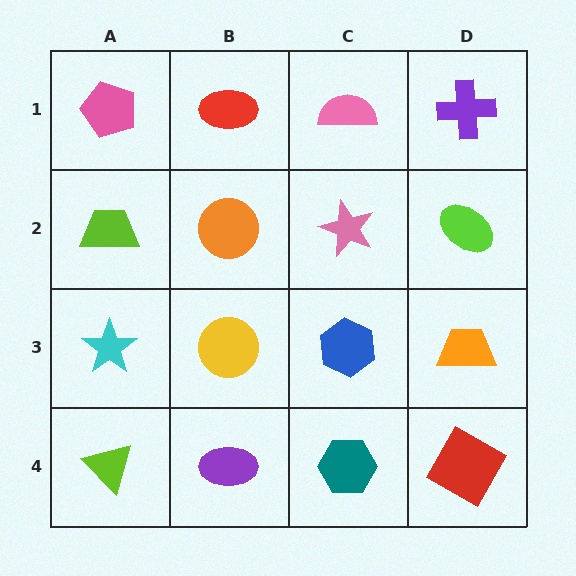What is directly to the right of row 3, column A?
A yellow circle.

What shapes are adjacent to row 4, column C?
A blue hexagon (row 3, column C), a purple ellipse (row 4, column B), a red square (row 4, column D).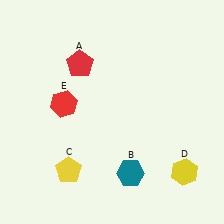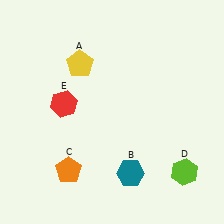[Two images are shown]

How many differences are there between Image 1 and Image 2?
There are 3 differences between the two images.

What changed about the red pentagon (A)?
In Image 1, A is red. In Image 2, it changed to yellow.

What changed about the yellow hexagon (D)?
In Image 1, D is yellow. In Image 2, it changed to lime.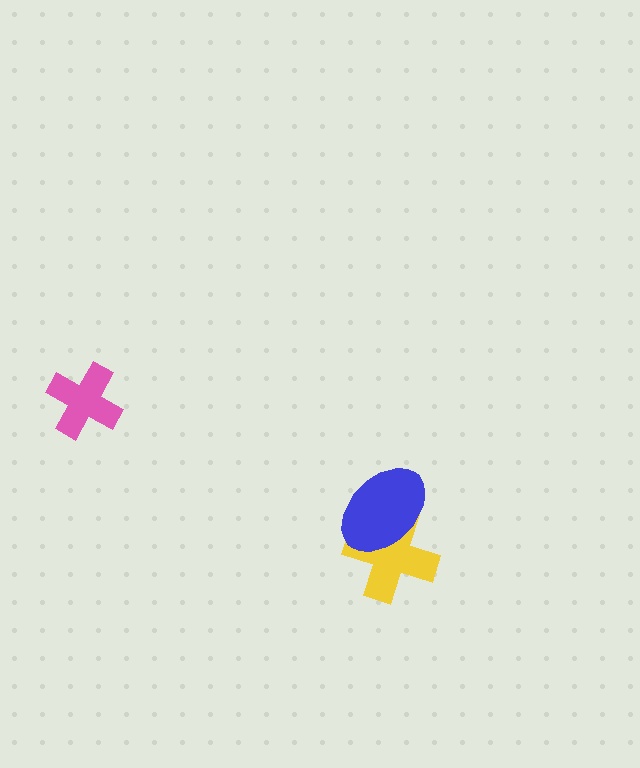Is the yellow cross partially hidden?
Yes, it is partially covered by another shape.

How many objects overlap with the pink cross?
0 objects overlap with the pink cross.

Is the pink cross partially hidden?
No, no other shape covers it.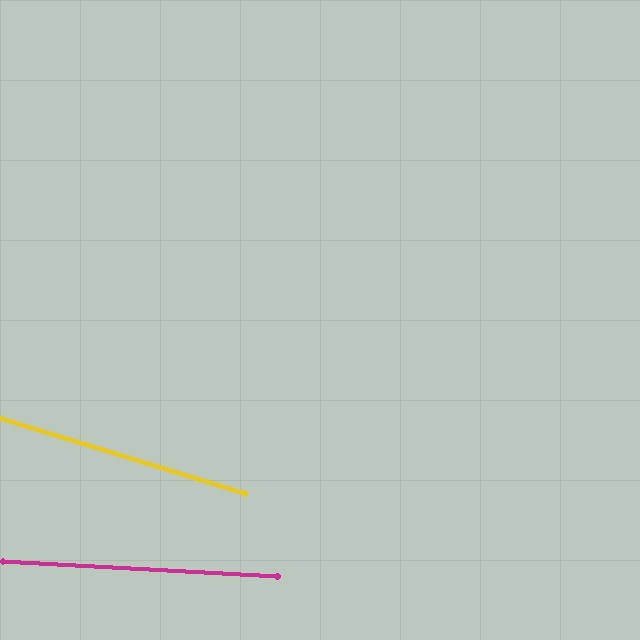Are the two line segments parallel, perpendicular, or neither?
Neither parallel nor perpendicular — they differ by about 14°.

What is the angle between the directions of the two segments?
Approximately 14 degrees.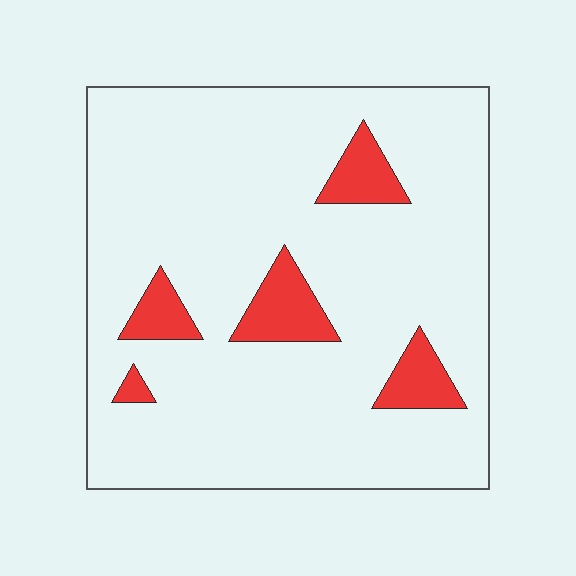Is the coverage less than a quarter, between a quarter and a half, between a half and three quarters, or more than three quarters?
Less than a quarter.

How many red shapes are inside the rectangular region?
5.